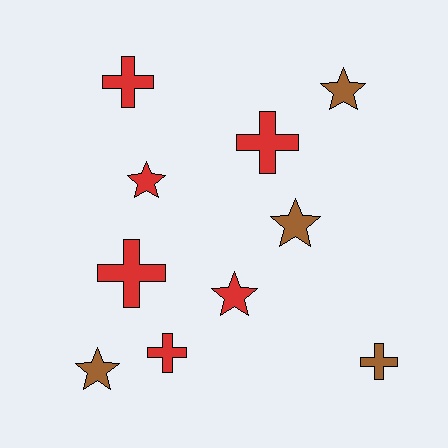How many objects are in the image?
There are 10 objects.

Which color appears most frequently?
Red, with 6 objects.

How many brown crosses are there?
There is 1 brown cross.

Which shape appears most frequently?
Star, with 5 objects.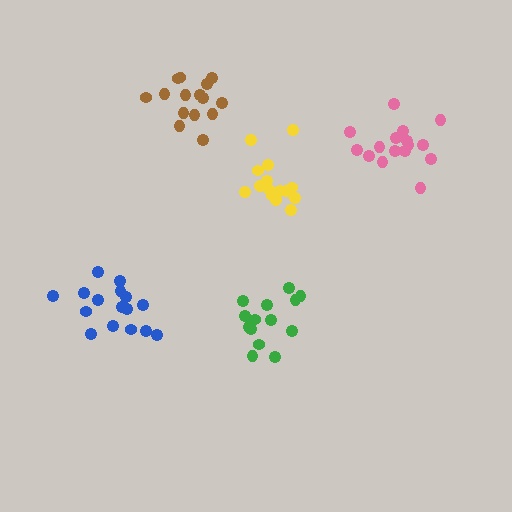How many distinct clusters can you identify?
There are 5 distinct clusters.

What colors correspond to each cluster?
The clusters are colored: green, brown, pink, blue, yellow.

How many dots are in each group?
Group 1: 14 dots, Group 2: 15 dots, Group 3: 16 dots, Group 4: 16 dots, Group 5: 15 dots (76 total).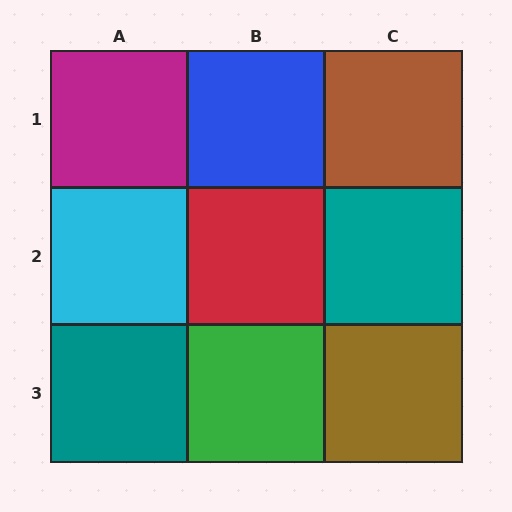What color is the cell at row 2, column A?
Cyan.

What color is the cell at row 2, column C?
Teal.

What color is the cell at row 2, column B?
Red.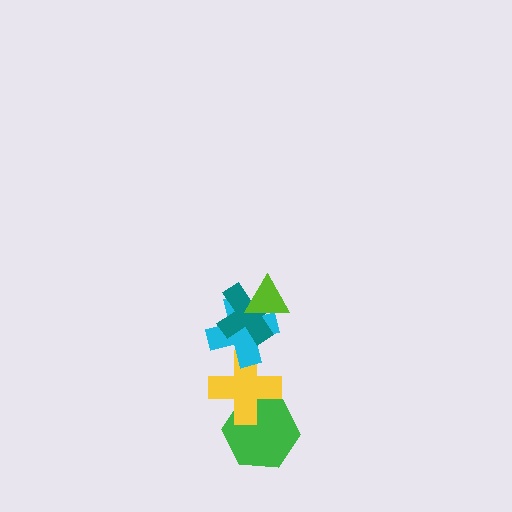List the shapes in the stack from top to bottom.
From top to bottom: the lime triangle, the teal cross, the cyan cross, the yellow cross, the green hexagon.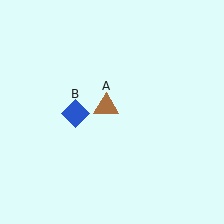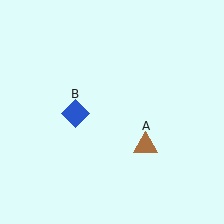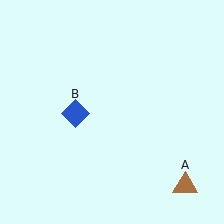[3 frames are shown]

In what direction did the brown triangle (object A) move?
The brown triangle (object A) moved down and to the right.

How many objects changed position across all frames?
1 object changed position: brown triangle (object A).